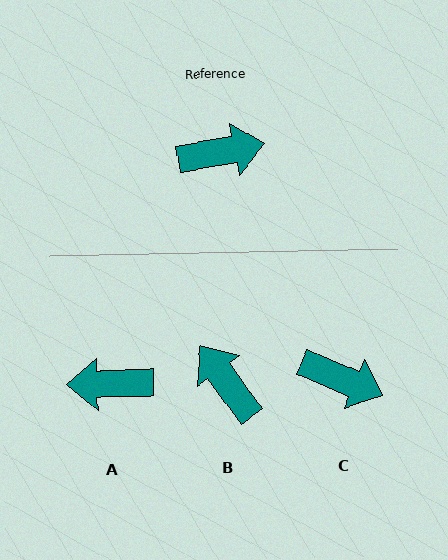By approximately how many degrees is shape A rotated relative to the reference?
Approximately 171 degrees counter-clockwise.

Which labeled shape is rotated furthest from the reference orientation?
A, about 171 degrees away.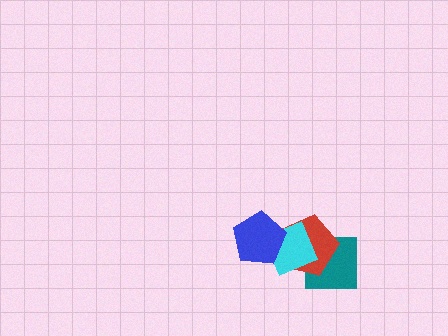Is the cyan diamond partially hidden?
Yes, it is partially covered by another shape.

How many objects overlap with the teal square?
2 objects overlap with the teal square.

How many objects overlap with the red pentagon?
3 objects overlap with the red pentagon.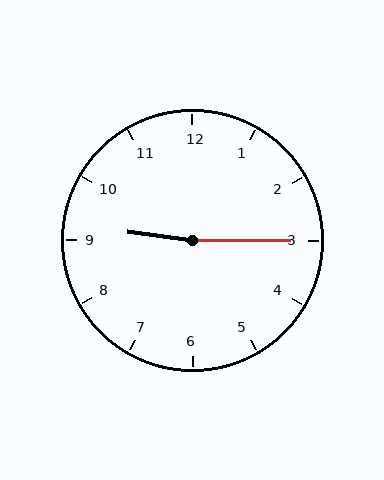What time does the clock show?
9:15.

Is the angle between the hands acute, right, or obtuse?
It is obtuse.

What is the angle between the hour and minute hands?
Approximately 172 degrees.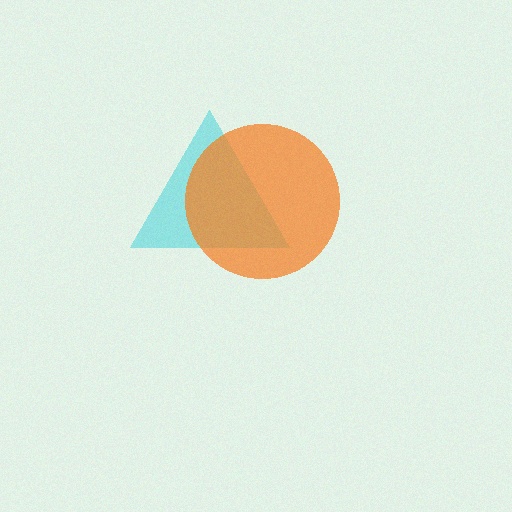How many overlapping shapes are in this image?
There are 2 overlapping shapes in the image.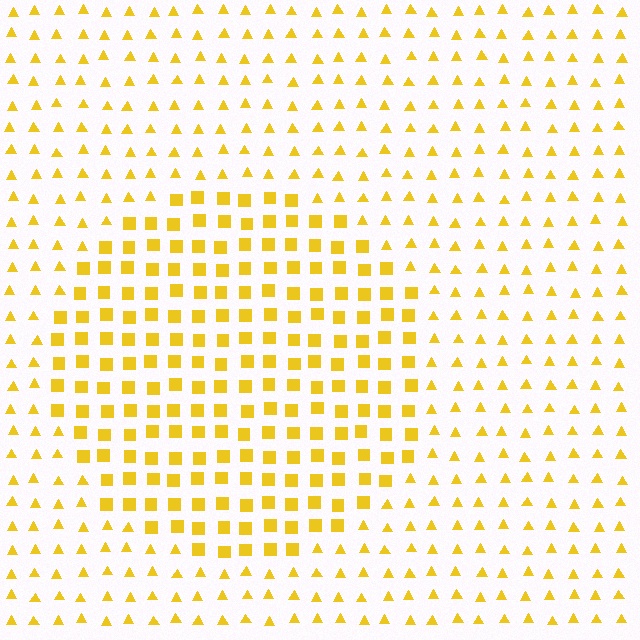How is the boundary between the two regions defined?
The boundary is defined by a change in element shape: squares inside vs. triangles outside. All elements share the same color and spacing.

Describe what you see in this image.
The image is filled with small yellow elements arranged in a uniform grid. A circle-shaped region contains squares, while the surrounding area contains triangles. The boundary is defined purely by the change in element shape.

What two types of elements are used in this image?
The image uses squares inside the circle region and triangles outside it.